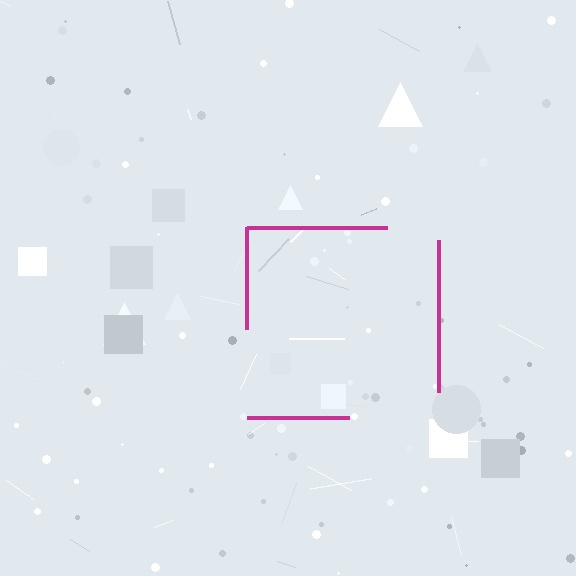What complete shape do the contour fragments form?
The contour fragments form a square.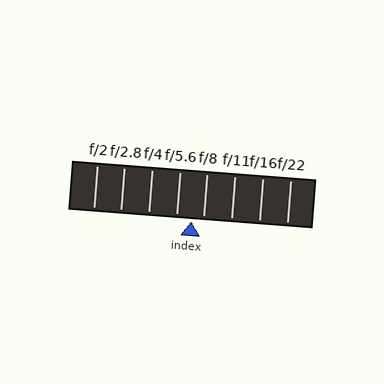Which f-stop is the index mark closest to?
The index mark is closest to f/8.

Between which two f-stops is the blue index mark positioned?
The index mark is between f/5.6 and f/8.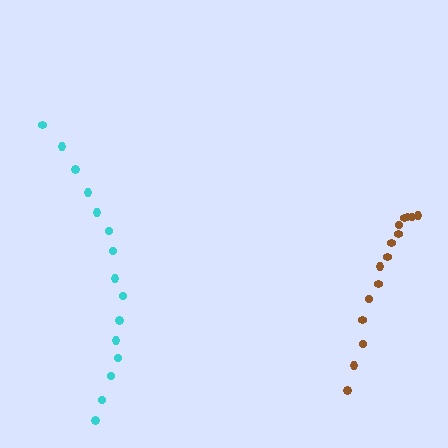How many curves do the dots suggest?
There are 2 distinct paths.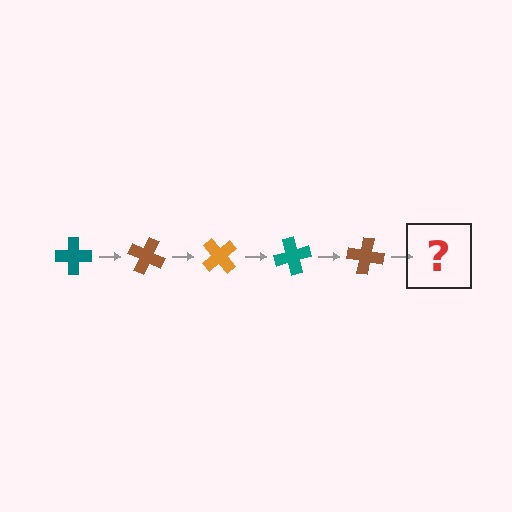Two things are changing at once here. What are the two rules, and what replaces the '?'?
The two rules are that it rotates 25 degrees each step and the color cycles through teal, brown, and orange. The '?' should be an orange cross, rotated 125 degrees from the start.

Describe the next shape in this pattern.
It should be an orange cross, rotated 125 degrees from the start.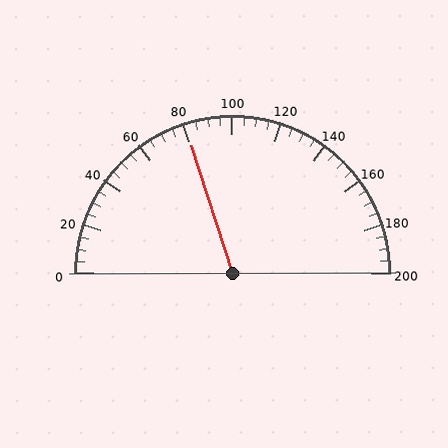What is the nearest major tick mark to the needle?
The nearest major tick mark is 80.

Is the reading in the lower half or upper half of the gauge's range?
The reading is in the lower half of the range (0 to 200).